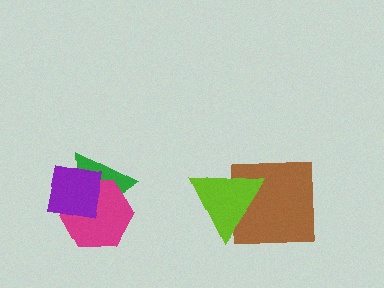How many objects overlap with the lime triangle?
1 object overlaps with the lime triangle.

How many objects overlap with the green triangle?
2 objects overlap with the green triangle.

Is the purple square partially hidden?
No, no other shape covers it.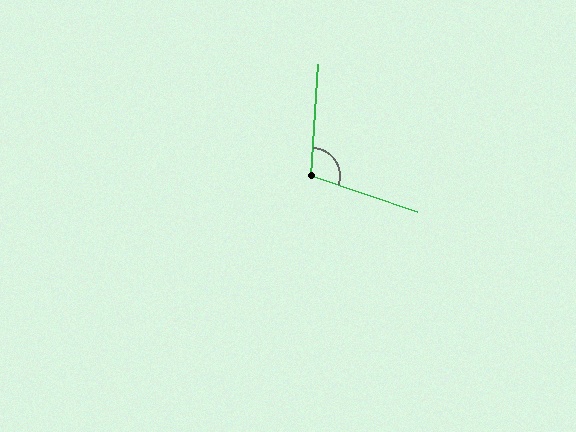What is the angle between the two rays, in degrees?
Approximately 106 degrees.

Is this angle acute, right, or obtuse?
It is obtuse.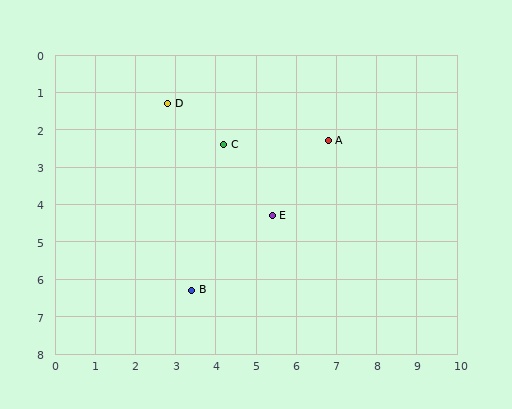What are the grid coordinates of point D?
Point D is at approximately (2.8, 1.3).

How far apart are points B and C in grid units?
Points B and C are about 4.0 grid units apart.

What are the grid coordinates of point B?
Point B is at approximately (3.4, 6.3).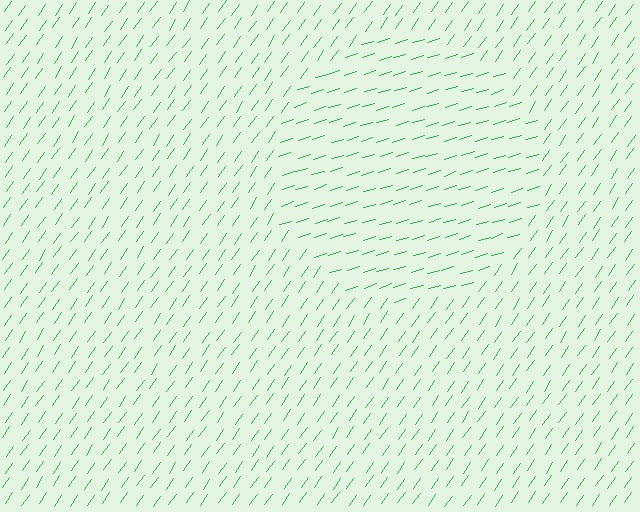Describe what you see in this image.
The image is filled with small green line segments. A circle region in the image has lines oriented differently from the surrounding lines, creating a visible texture boundary.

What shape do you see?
I see a circle.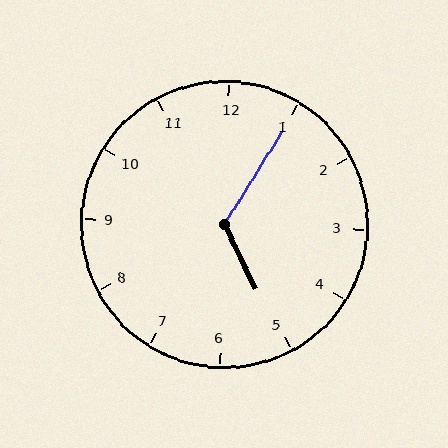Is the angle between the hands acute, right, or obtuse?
It is obtuse.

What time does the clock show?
5:05.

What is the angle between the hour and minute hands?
Approximately 122 degrees.